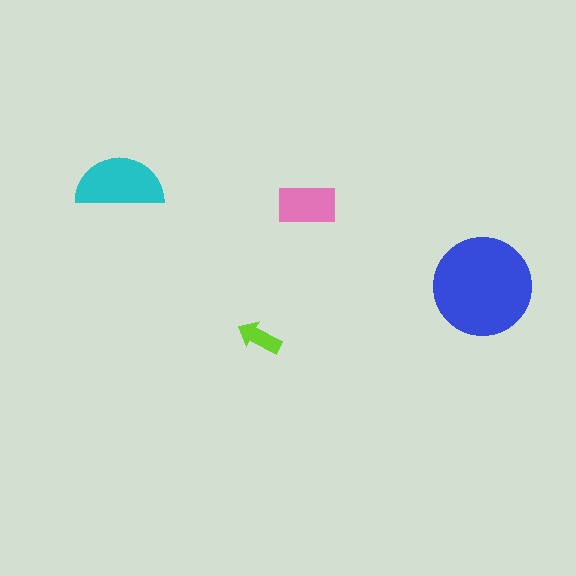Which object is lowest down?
The lime arrow is bottommost.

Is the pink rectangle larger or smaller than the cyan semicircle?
Smaller.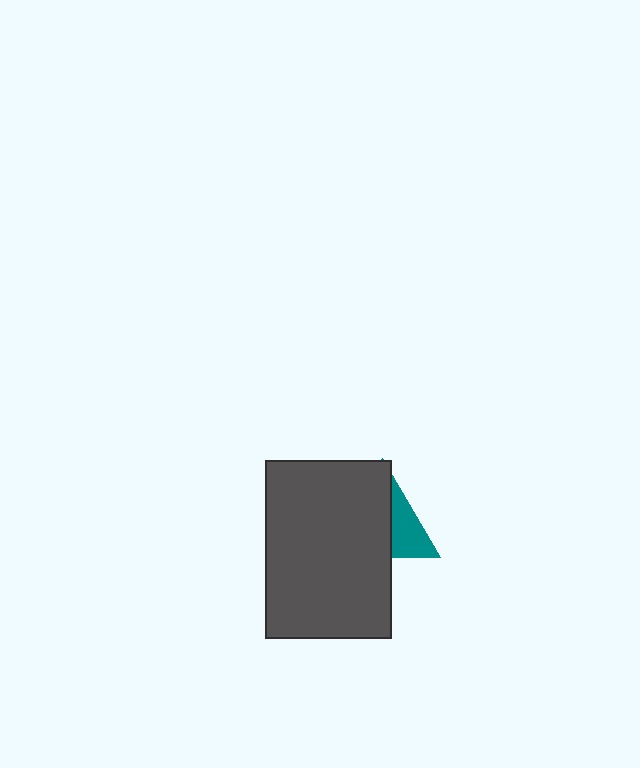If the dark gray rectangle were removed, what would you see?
You would see the complete teal triangle.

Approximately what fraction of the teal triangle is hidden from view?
Roughly 64% of the teal triangle is hidden behind the dark gray rectangle.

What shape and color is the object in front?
The object in front is a dark gray rectangle.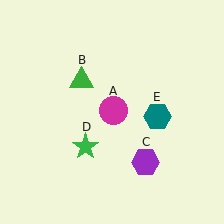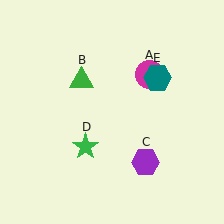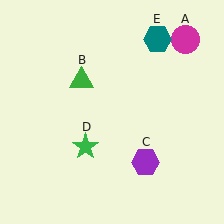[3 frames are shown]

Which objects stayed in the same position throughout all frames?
Green triangle (object B) and purple hexagon (object C) and green star (object D) remained stationary.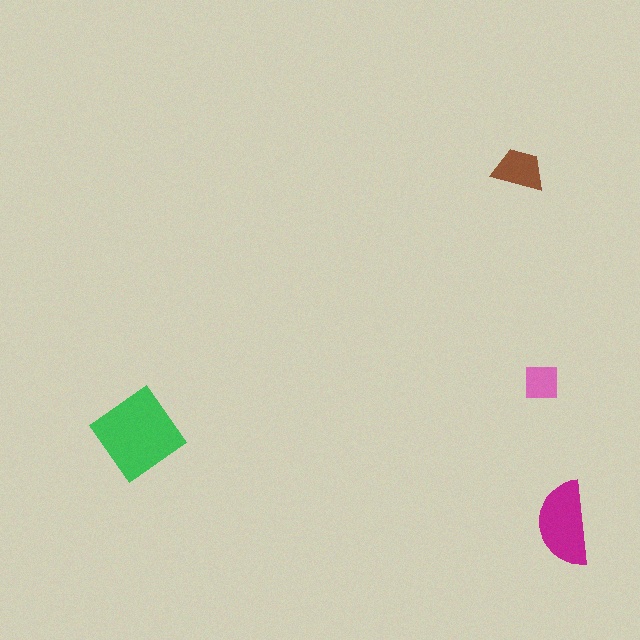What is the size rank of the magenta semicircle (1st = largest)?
2nd.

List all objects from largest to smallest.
The green diamond, the magenta semicircle, the brown trapezoid, the pink square.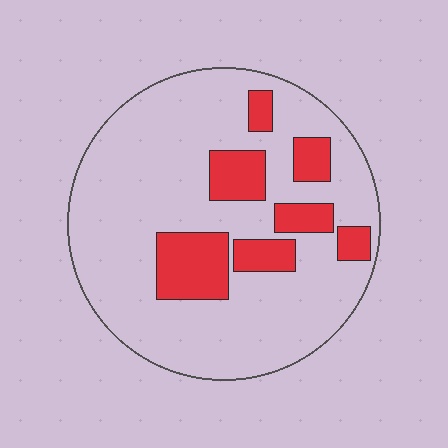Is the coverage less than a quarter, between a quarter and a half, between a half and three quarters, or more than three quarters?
Less than a quarter.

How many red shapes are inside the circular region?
7.